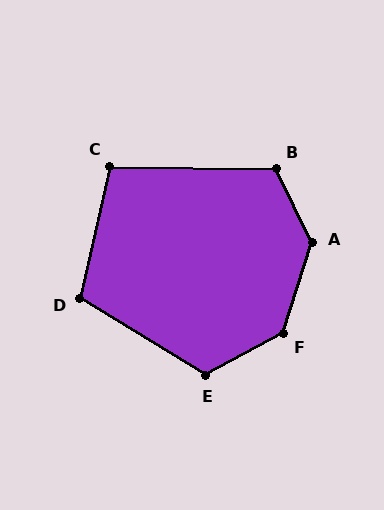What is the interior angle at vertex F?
Approximately 135 degrees (obtuse).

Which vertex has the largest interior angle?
A, at approximately 137 degrees.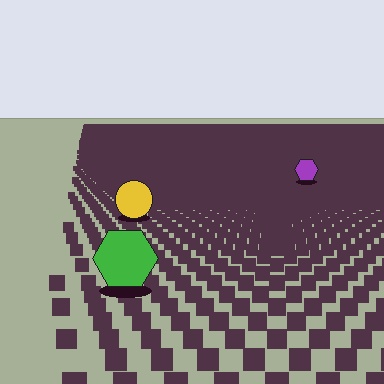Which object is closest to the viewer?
The green hexagon is closest. The texture marks near it are larger and more spread out.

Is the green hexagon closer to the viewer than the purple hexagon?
Yes. The green hexagon is closer — you can tell from the texture gradient: the ground texture is coarser near it.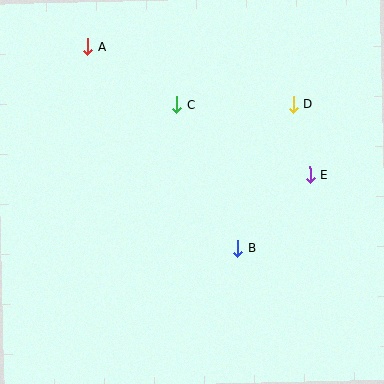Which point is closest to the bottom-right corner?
Point B is closest to the bottom-right corner.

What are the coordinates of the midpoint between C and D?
The midpoint between C and D is at (235, 105).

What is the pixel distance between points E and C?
The distance between E and C is 150 pixels.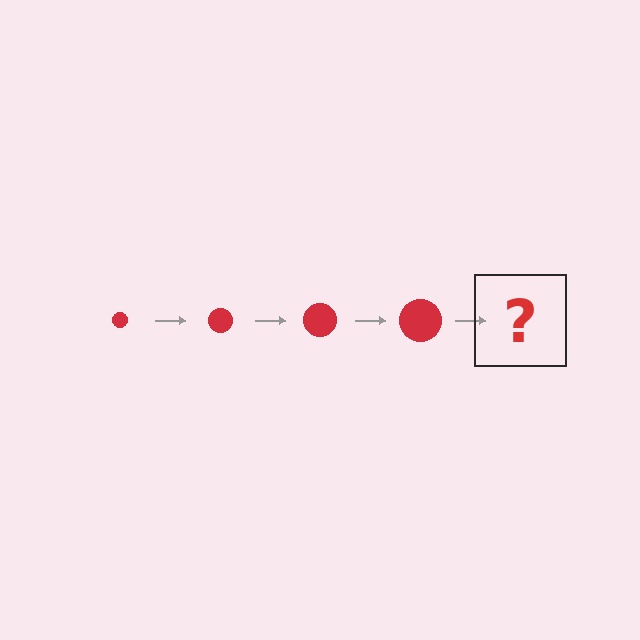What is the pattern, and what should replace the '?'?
The pattern is that the circle gets progressively larger each step. The '?' should be a red circle, larger than the previous one.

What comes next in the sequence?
The next element should be a red circle, larger than the previous one.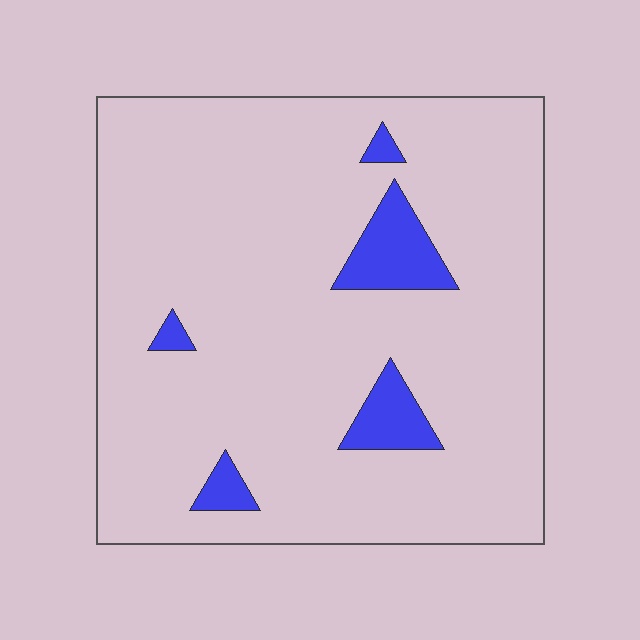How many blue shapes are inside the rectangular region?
5.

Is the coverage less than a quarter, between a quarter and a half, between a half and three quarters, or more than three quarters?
Less than a quarter.